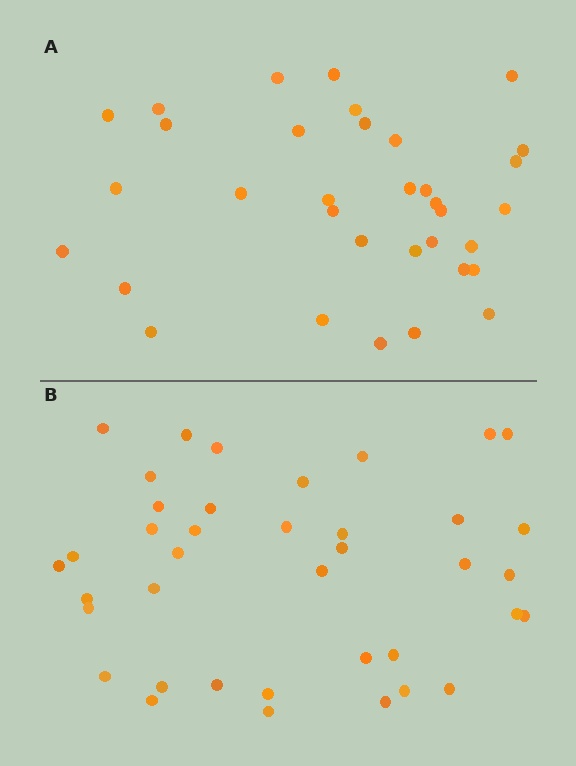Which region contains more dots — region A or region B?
Region B (the bottom region) has more dots.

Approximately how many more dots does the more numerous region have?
Region B has about 5 more dots than region A.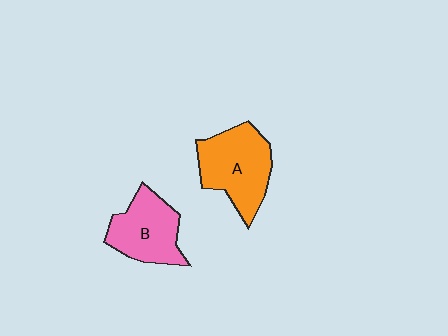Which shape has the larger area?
Shape A (orange).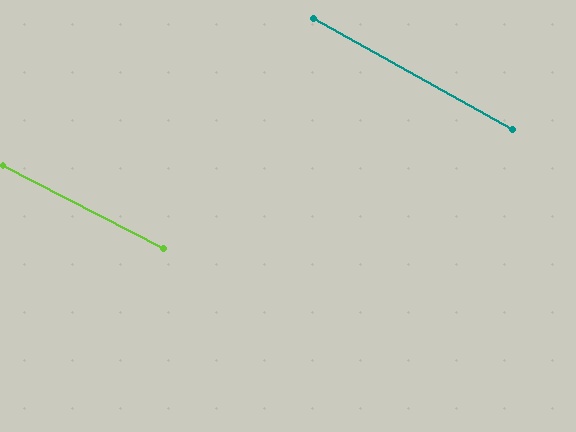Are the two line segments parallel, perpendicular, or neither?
Parallel — their directions differ by only 1.9°.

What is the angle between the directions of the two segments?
Approximately 2 degrees.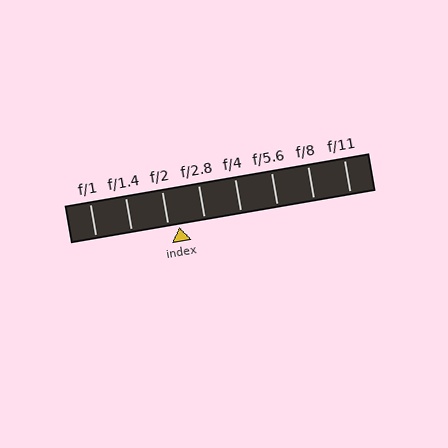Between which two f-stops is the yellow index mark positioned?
The index mark is between f/2 and f/2.8.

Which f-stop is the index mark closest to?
The index mark is closest to f/2.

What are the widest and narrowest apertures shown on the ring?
The widest aperture shown is f/1 and the narrowest is f/11.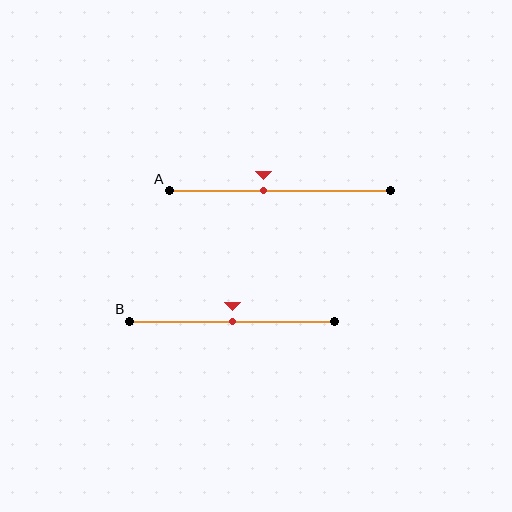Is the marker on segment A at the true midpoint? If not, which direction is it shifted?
No, the marker on segment A is shifted to the left by about 7% of the segment length.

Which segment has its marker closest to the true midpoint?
Segment B has its marker closest to the true midpoint.